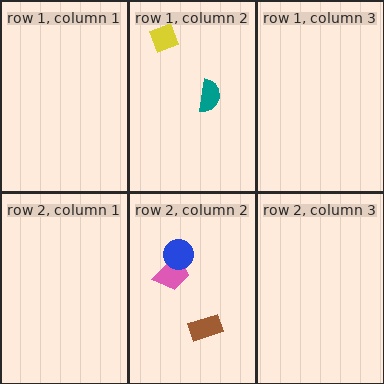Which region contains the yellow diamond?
The row 1, column 2 region.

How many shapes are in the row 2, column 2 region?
3.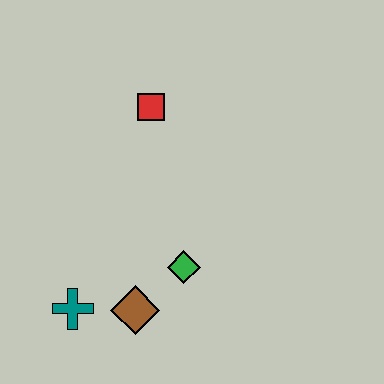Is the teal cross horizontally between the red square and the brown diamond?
No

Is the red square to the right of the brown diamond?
Yes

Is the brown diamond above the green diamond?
No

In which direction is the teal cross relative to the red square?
The teal cross is below the red square.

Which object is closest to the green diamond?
The brown diamond is closest to the green diamond.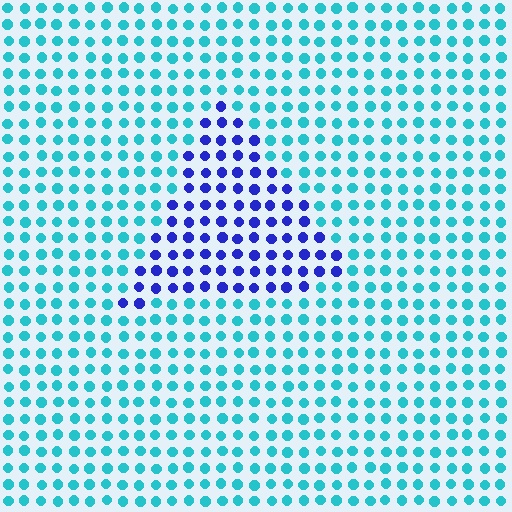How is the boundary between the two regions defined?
The boundary is defined purely by a slight shift in hue (about 56 degrees). Spacing, size, and orientation are identical on both sides.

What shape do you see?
I see a triangle.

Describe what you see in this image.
The image is filled with small cyan elements in a uniform arrangement. A triangle-shaped region is visible where the elements are tinted to a slightly different hue, forming a subtle color boundary.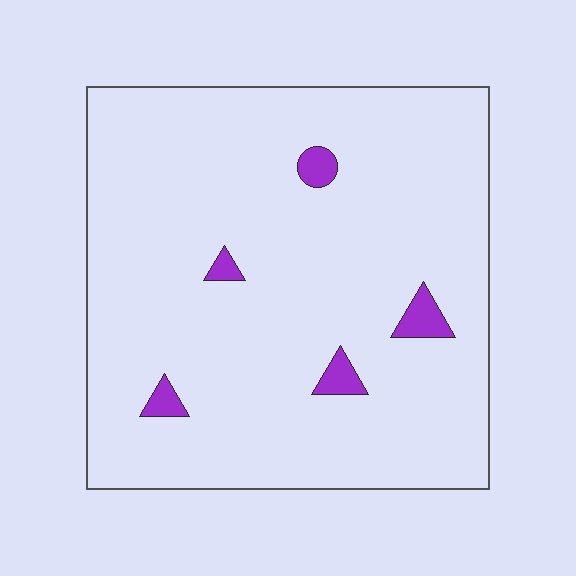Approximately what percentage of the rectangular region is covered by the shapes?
Approximately 5%.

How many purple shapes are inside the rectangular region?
5.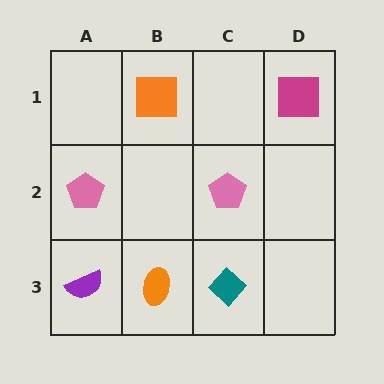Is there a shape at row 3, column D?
No, that cell is empty.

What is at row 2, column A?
A pink pentagon.